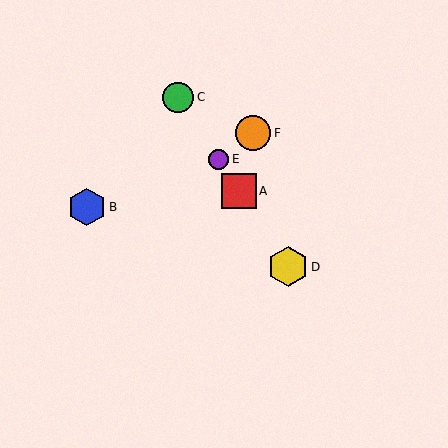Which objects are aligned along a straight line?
Objects A, C, D, E are aligned along a straight line.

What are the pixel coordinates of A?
Object A is at (239, 191).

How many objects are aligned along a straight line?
4 objects (A, C, D, E) are aligned along a straight line.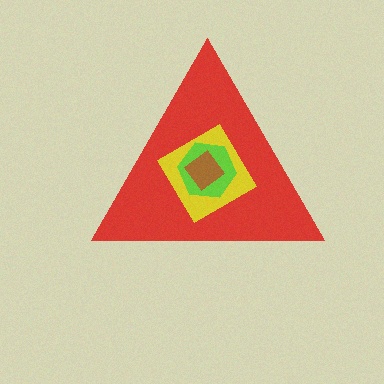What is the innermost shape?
The brown diamond.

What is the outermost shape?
The red triangle.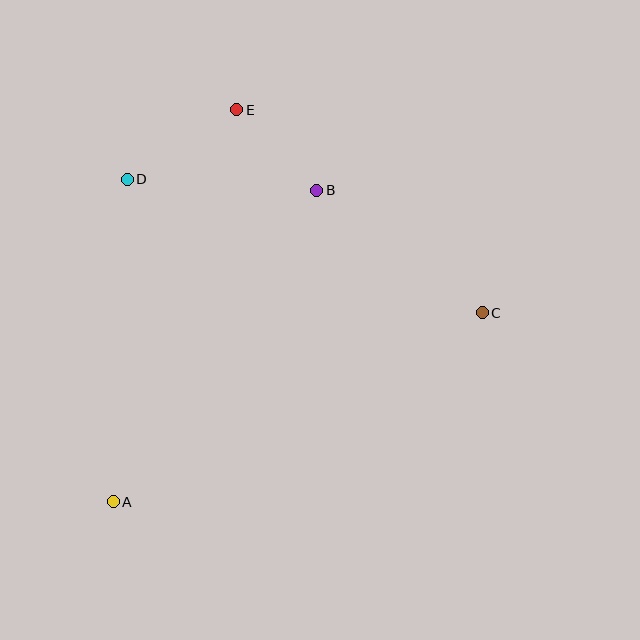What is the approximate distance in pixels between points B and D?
The distance between B and D is approximately 190 pixels.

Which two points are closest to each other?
Points B and E are closest to each other.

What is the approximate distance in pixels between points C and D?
The distance between C and D is approximately 379 pixels.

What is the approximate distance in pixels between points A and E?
The distance between A and E is approximately 411 pixels.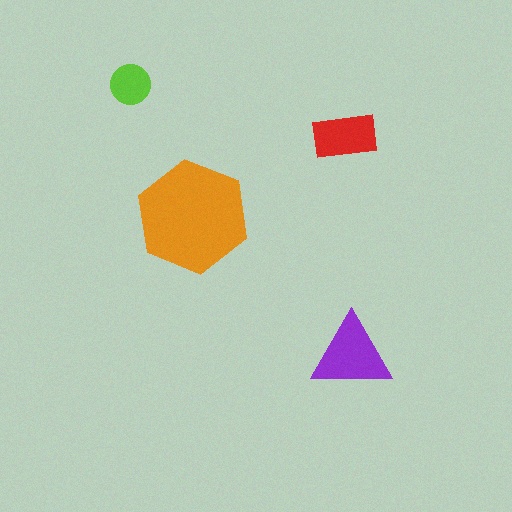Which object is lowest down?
The purple triangle is bottommost.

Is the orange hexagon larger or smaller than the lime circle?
Larger.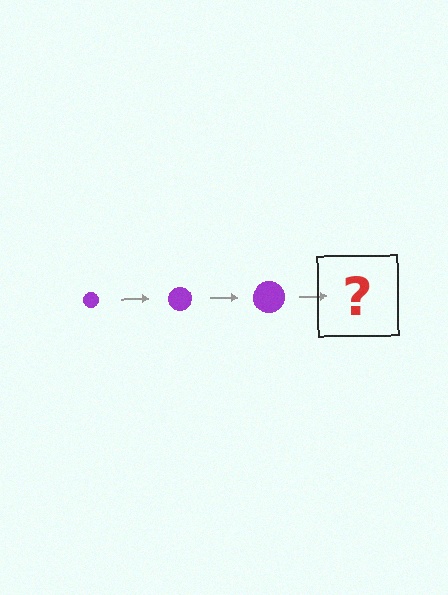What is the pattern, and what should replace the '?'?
The pattern is that the circle gets progressively larger each step. The '?' should be a purple circle, larger than the previous one.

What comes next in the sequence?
The next element should be a purple circle, larger than the previous one.